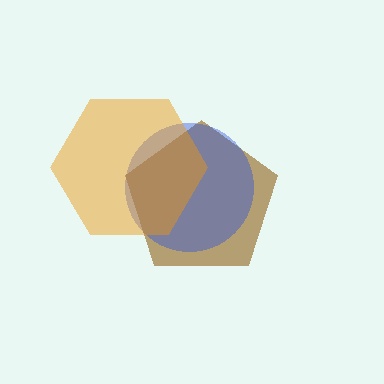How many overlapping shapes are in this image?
There are 3 overlapping shapes in the image.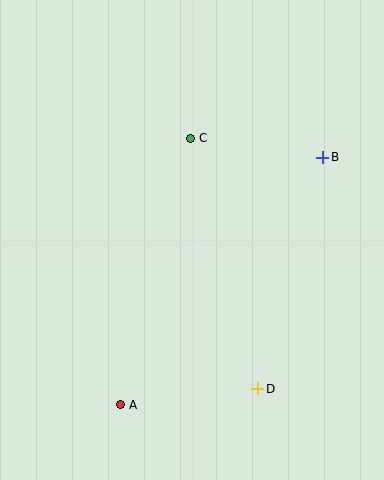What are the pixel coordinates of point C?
Point C is at (191, 138).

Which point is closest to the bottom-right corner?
Point D is closest to the bottom-right corner.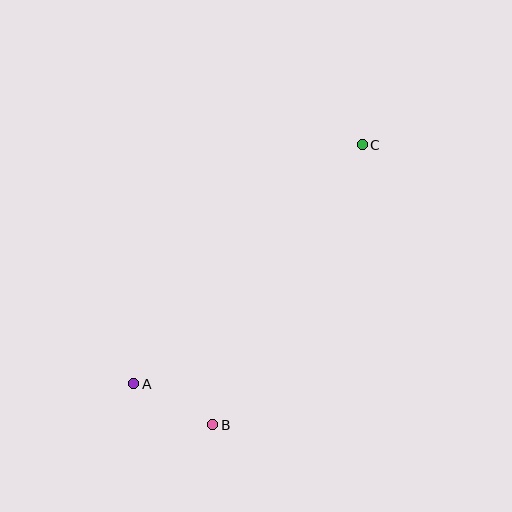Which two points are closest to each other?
Points A and B are closest to each other.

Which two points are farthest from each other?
Points A and C are farthest from each other.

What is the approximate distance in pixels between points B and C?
The distance between B and C is approximately 318 pixels.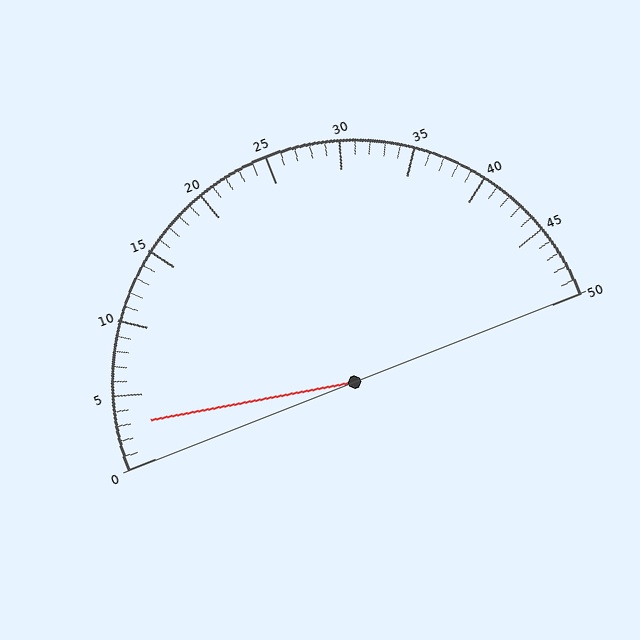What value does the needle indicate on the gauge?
The needle indicates approximately 3.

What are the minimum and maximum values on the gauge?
The gauge ranges from 0 to 50.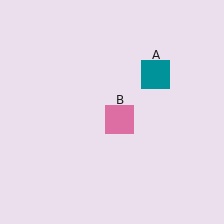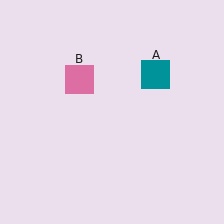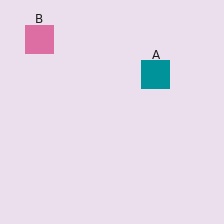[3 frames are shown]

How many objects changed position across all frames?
1 object changed position: pink square (object B).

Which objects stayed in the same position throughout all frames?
Teal square (object A) remained stationary.